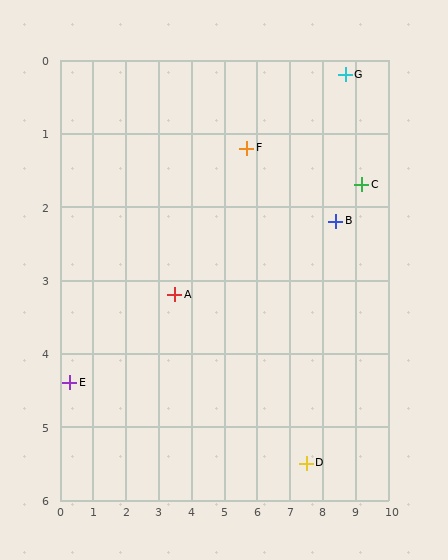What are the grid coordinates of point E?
Point E is at approximately (0.3, 4.4).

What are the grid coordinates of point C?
Point C is at approximately (9.2, 1.7).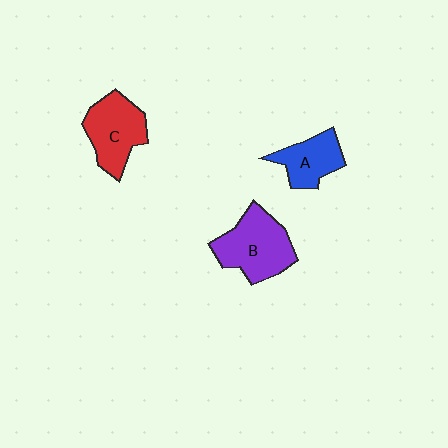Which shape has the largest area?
Shape B (purple).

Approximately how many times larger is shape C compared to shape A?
Approximately 1.3 times.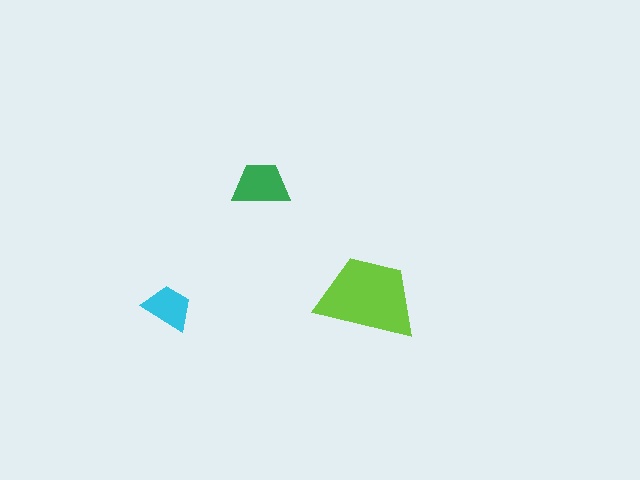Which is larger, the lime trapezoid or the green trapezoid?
The lime one.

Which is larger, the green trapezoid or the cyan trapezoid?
The green one.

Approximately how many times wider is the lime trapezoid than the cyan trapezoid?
About 2 times wider.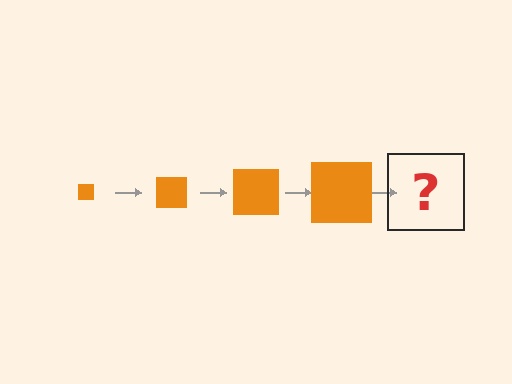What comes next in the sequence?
The next element should be an orange square, larger than the previous one.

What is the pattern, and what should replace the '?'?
The pattern is that the square gets progressively larger each step. The '?' should be an orange square, larger than the previous one.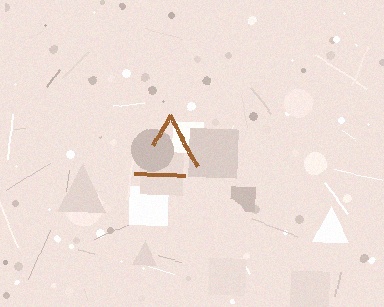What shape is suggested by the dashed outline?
The dashed outline suggests a triangle.